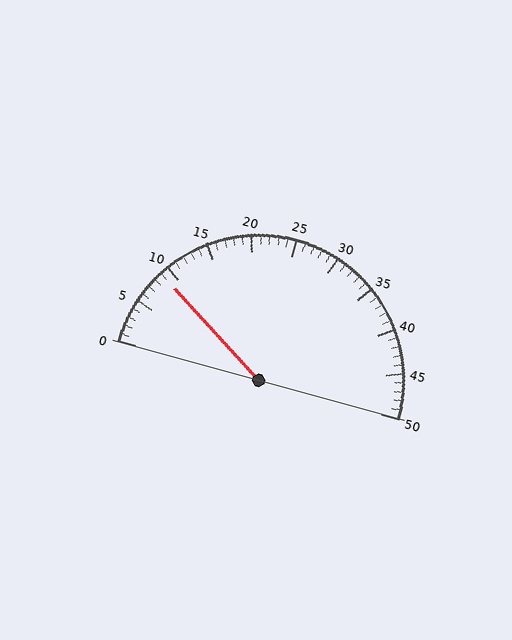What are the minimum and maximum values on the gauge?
The gauge ranges from 0 to 50.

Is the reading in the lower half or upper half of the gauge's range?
The reading is in the lower half of the range (0 to 50).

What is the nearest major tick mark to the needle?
The nearest major tick mark is 10.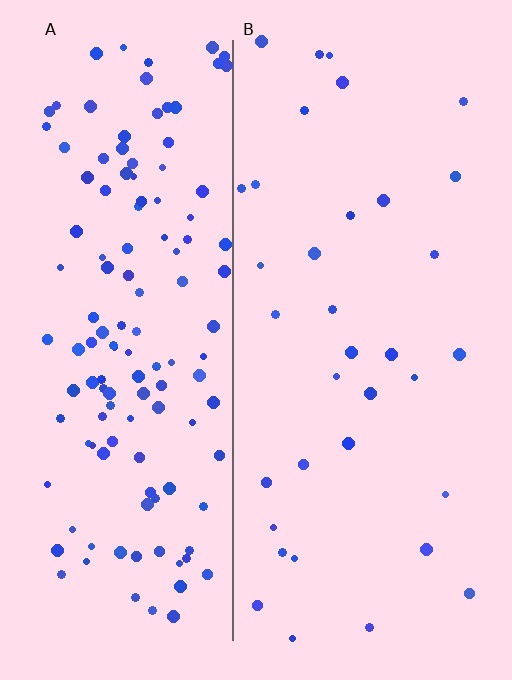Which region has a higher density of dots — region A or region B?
A (the left).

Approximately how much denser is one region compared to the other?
Approximately 3.7× — region A over region B.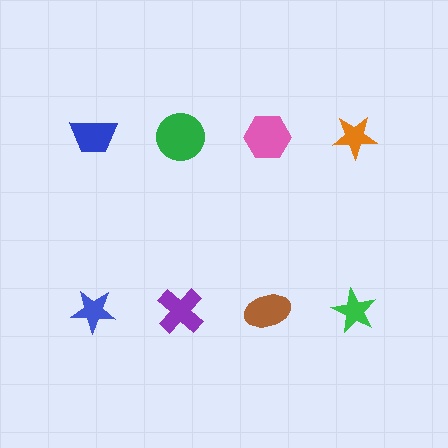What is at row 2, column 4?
A green star.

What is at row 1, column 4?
An orange star.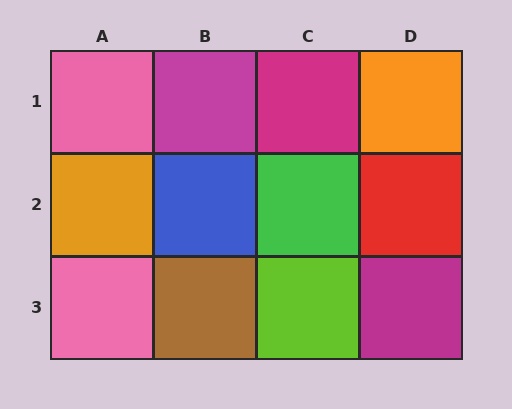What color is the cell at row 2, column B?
Blue.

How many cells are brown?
1 cell is brown.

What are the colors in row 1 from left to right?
Pink, magenta, magenta, orange.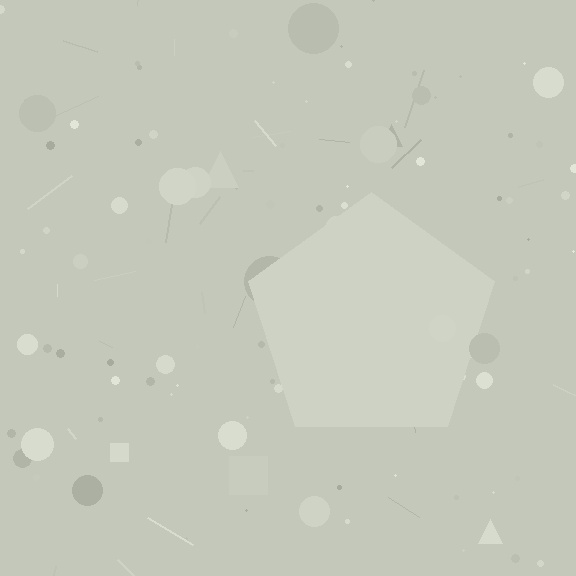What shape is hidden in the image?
A pentagon is hidden in the image.